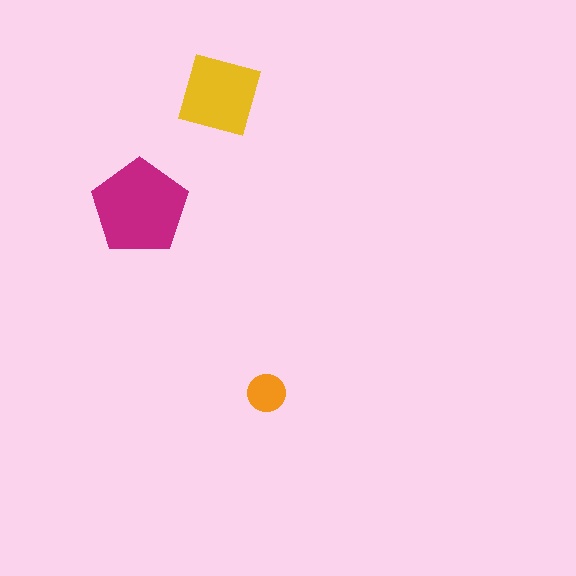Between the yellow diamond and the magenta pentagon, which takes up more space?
The magenta pentagon.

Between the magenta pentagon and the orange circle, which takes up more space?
The magenta pentagon.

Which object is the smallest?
The orange circle.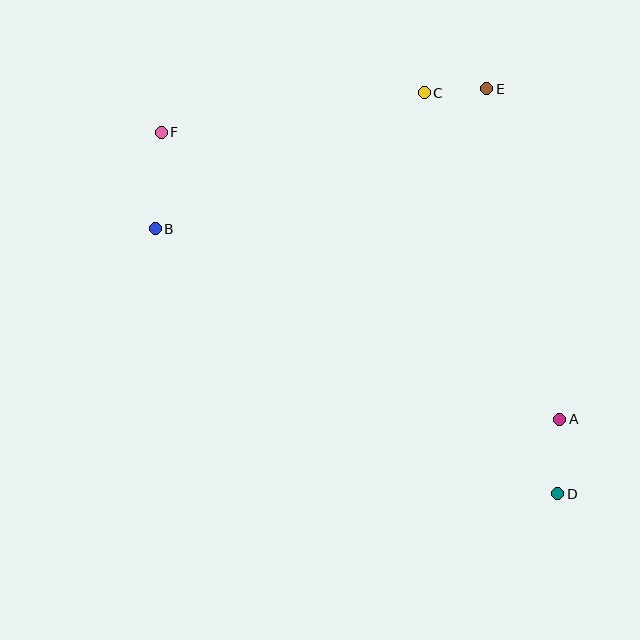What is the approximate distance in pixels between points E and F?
The distance between E and F is approximately 328 pixels.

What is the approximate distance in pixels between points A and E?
The distance between A and E is approximately 339 pixels.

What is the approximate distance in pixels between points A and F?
The distance between A and F is approximately 491 pixels.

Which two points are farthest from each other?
Points D and F are farthest from each other.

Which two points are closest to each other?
Points C and E are closest to each other.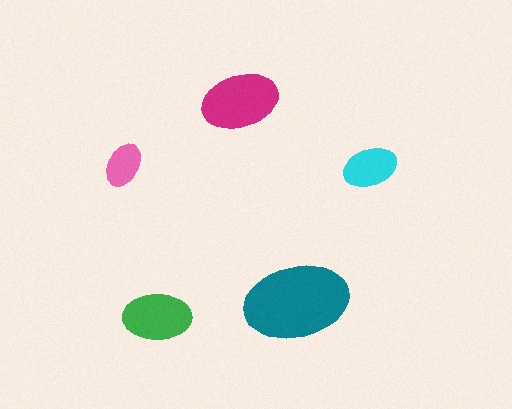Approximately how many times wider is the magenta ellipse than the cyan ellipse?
About 1.5 times wider.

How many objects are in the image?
There are 5 objects in the image.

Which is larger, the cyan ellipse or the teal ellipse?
The teal one.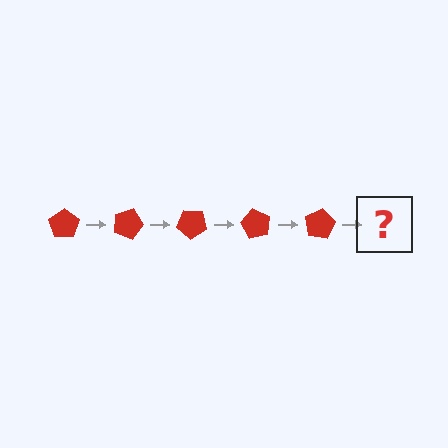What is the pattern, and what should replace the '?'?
The pattern is that the pentagon rotates 20 degrees each step. The '?' should be a red pentagon rotated 100 degrees.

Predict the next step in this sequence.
The next step is a red pentagon rotated 100 degrees.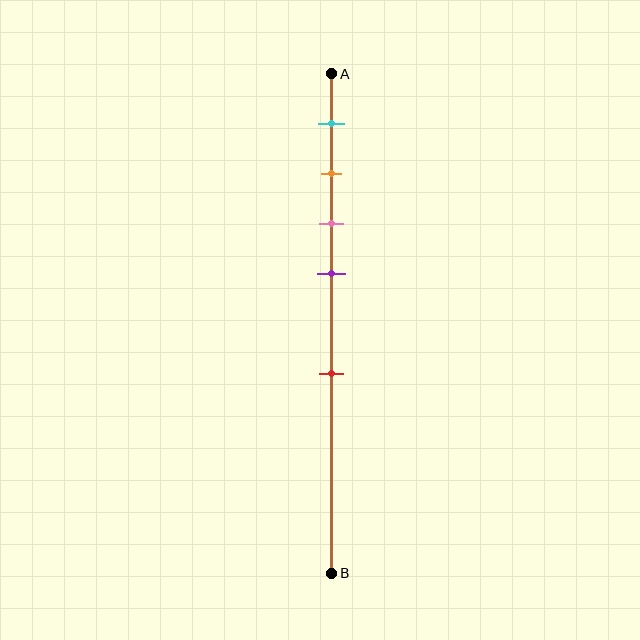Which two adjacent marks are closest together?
The orange and pink marks are the closest adjacent pair.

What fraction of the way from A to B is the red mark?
The red mark is approximately 60% (0.6) of the way from A to B.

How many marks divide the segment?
There are 5 marks dividing the segment.